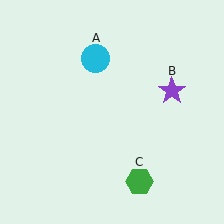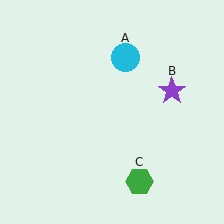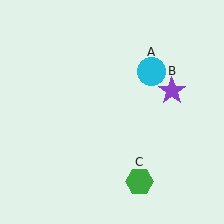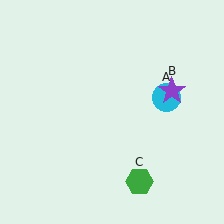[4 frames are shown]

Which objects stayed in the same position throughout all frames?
Purple star (object B) and green hexagon (object C) remained stationary.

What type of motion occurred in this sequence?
The cyan circle (object A) rotated clockwise around the center of the scene.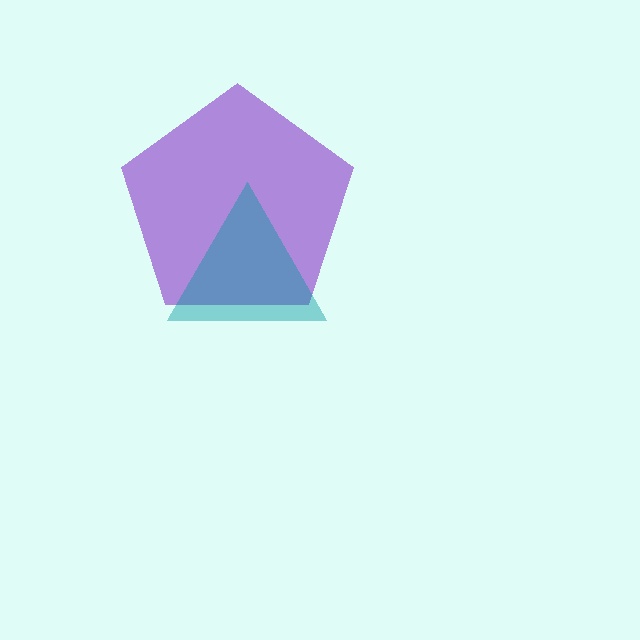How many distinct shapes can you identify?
There are 2 distinct shapes: a purple pentagon, a teal triangle.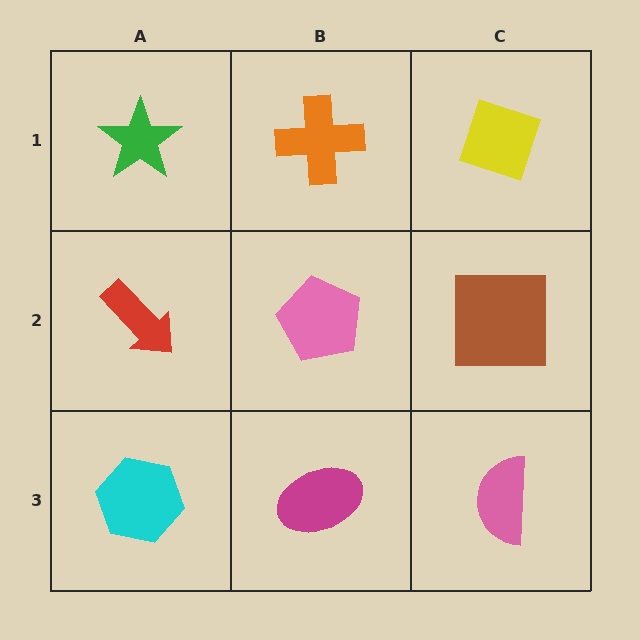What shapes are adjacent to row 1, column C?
A brown square (row 2, column C), an orange cross (row 1, column B).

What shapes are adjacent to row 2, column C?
A yellow diamond (row 1, column C), a pink semicircle (row 3, column C), a pink pentagon (row 2, column B).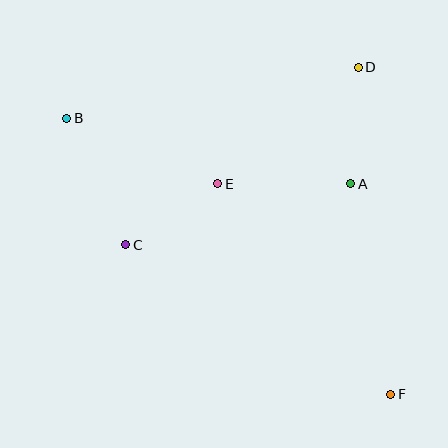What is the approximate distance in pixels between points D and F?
The distance between D and F is approximately 329 pixels.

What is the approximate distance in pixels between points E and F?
The distance between E and F is approximately 272 pixels.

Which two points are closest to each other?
Points C and E are closest to each other.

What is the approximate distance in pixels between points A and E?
The distance between A and E is approximately 133 pixels.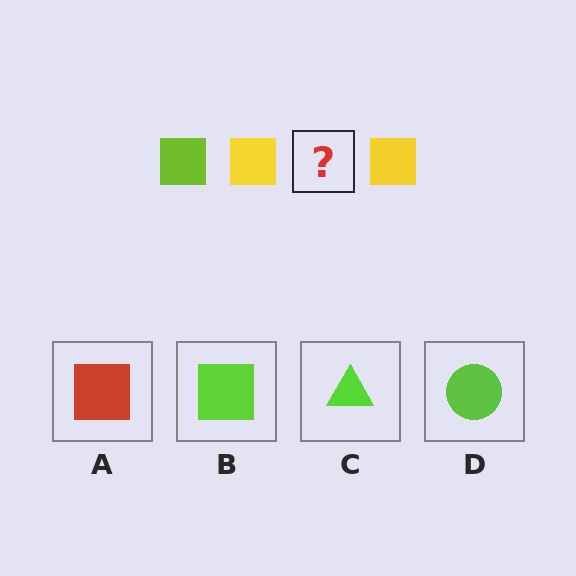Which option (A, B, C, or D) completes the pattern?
B.